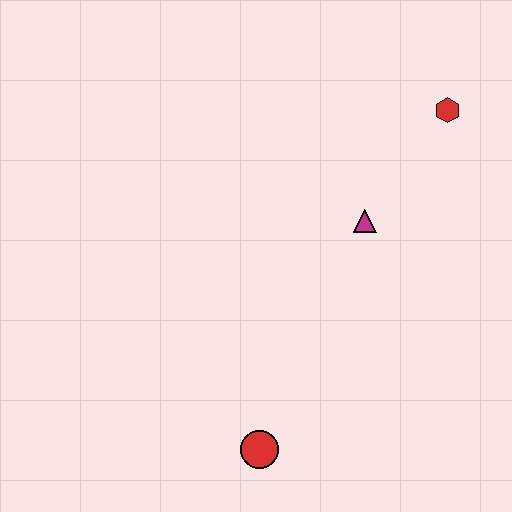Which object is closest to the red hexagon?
The magenta triangle is closest to the red hexagon.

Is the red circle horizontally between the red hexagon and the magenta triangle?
No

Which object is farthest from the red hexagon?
The red circle is farthest from the red hexagon.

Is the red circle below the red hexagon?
Yes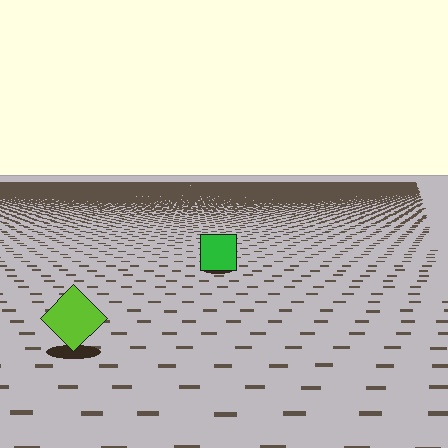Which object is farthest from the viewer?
The green square is farthest from the viewer. It appears smaller and the ground texture around it is denser.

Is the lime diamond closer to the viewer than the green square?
Yes. The lime diamond is closer — you can tell from the texture gradient: the ground texture is coarser near it.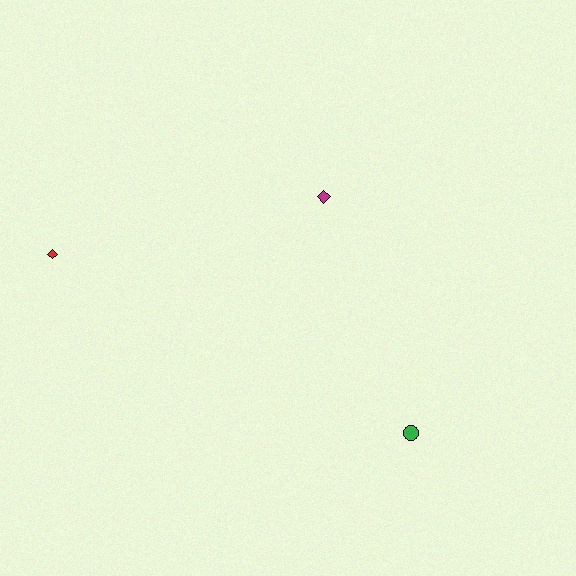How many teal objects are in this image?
There are no teal objects.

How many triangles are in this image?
There are no triangles.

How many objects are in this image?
There are 3 objects.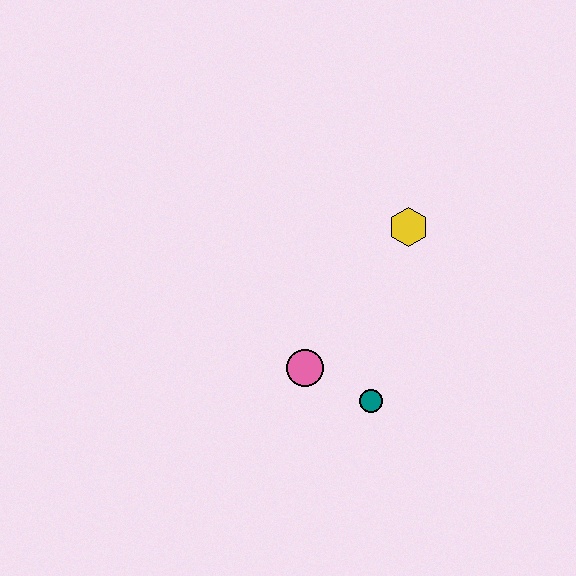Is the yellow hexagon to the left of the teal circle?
No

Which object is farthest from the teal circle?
The yellow hexagon is farthest from the teal circle.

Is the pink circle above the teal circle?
Yes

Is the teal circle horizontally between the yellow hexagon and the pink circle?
Yes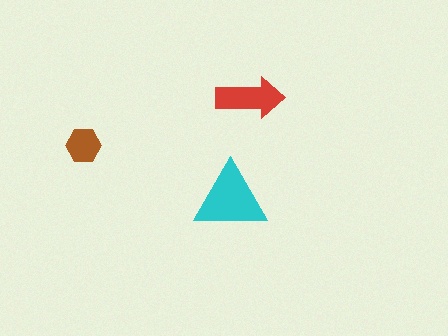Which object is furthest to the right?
The red arrow is rightmost.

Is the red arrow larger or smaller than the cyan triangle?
Smaller.